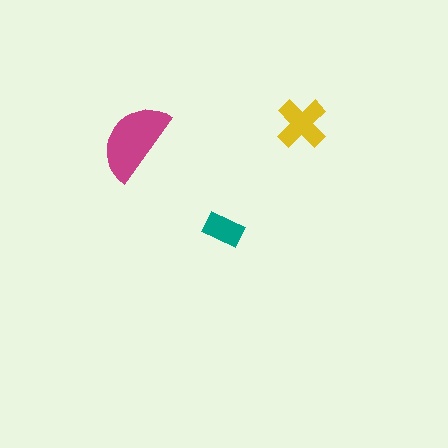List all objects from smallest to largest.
The teal rectangle, the yellow cross, the magenta semicircle.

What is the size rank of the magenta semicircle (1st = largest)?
1st.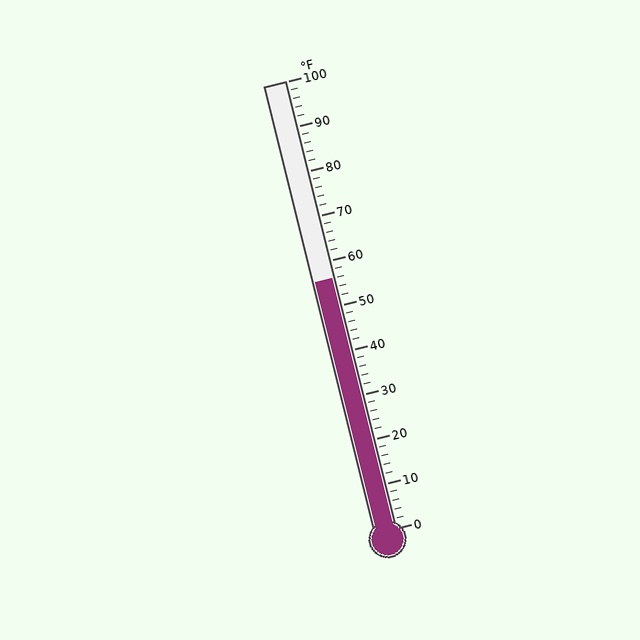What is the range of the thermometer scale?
The thermometer scale ranges from 0°F to 100°F.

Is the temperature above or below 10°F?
The temperature is above 10°F.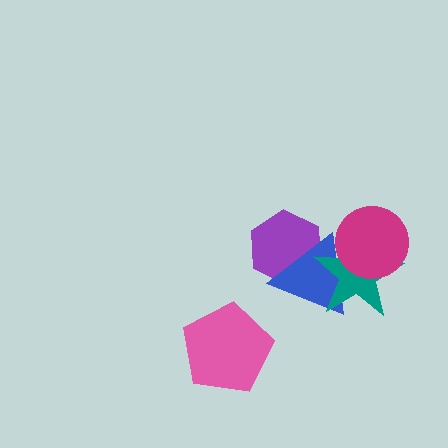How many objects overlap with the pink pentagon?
0 objects overlap with the pink pentagon.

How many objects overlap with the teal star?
3 objects overlap with the teal star.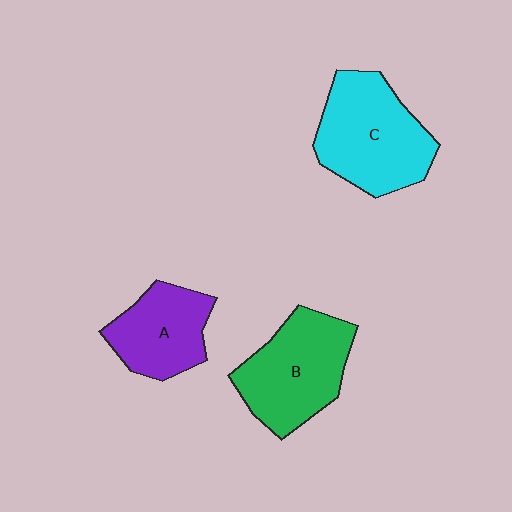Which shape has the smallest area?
Shape A (purple).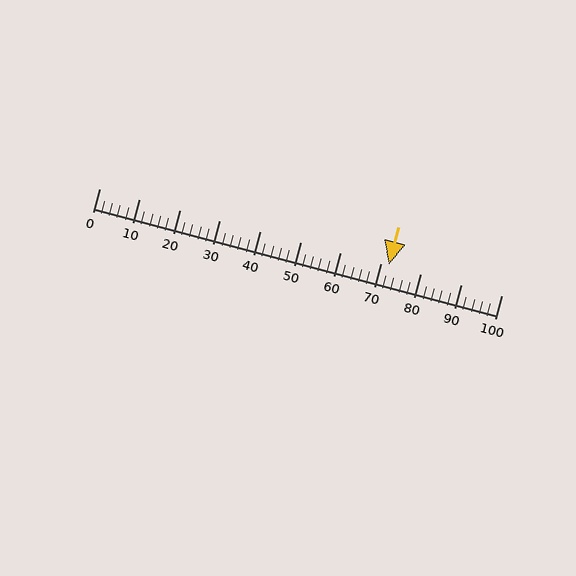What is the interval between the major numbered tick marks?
The major tick marks are spaced 10 units apart.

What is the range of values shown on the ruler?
The ruler shows values from 0 to 100.